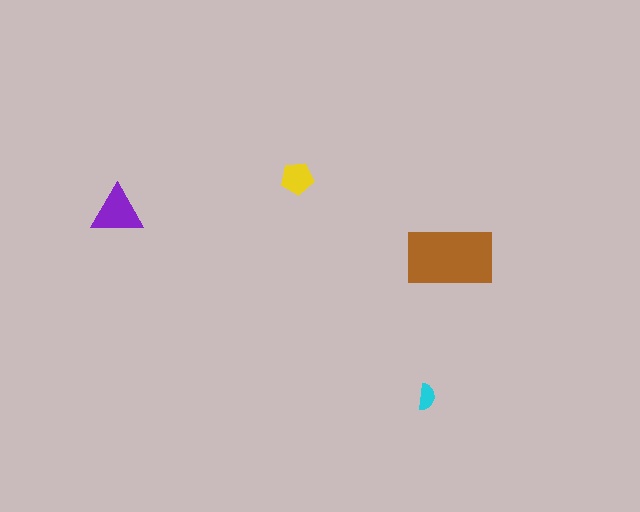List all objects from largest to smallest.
The brown rectangle, the purple triangle, the yellow pentagon, the cyan semicircle.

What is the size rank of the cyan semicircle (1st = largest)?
4th.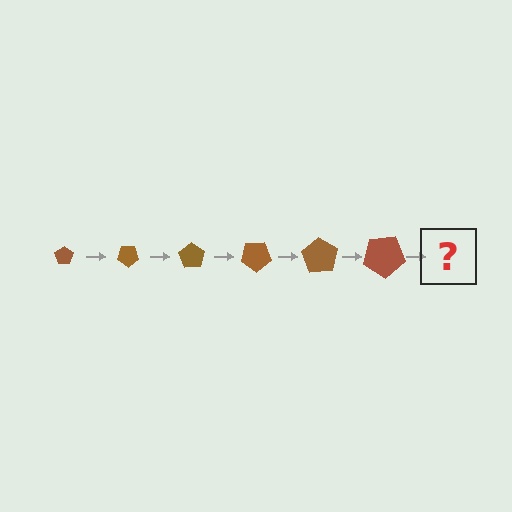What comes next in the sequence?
The next element should be a pentagon, larger than the previous one and rotated 210 degrees from the start.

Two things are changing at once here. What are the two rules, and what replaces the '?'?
The two rules are that the pentagon grows larger each step and it rotates 35 degrees each step. The '?' should be a pentagon, larger than the previous one and rotated 210 degrees from the start.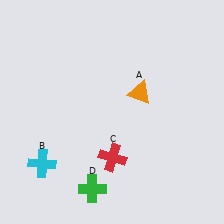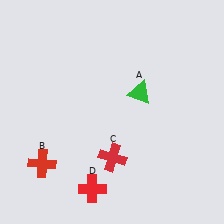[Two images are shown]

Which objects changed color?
A changed from orange to green. B changed from cyan to red. D changed from green to red.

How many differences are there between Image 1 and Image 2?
There are 3 differences between the two images.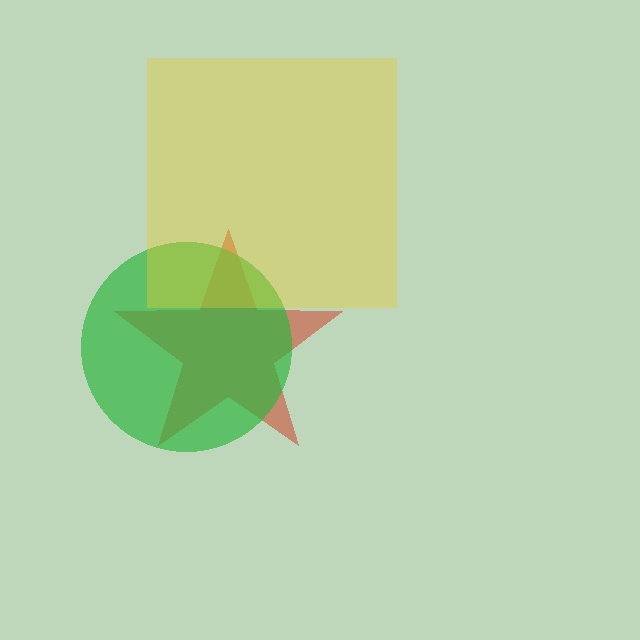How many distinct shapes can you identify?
There are 3 distinct shapes: a red star, a green circle, a yellow square.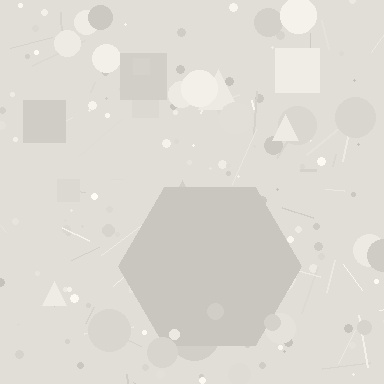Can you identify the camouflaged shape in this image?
The camouflaged shape is a hexagon.